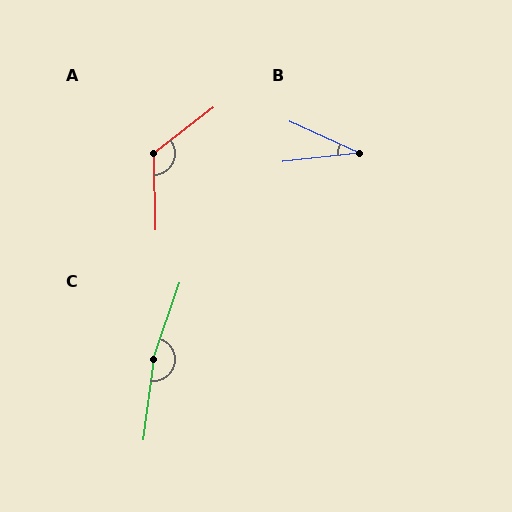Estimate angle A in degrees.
Approximately 127 degrees.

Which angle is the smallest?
B, at approximately 31 degrees.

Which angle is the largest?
C, at approximately 168 degrees.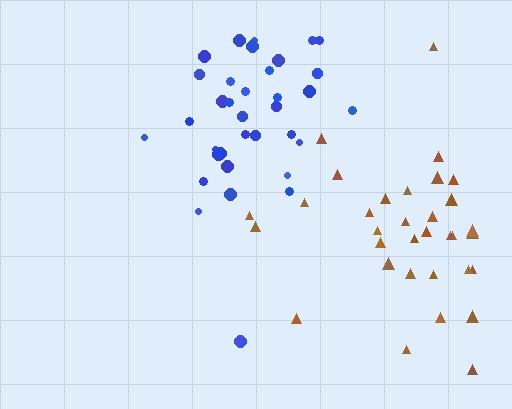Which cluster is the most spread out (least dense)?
Brown.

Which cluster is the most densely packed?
Blue.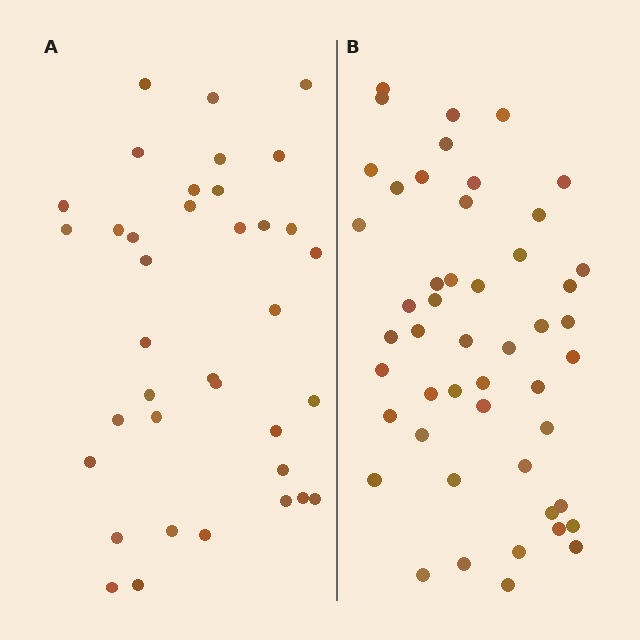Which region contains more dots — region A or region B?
Region B (the right region) has more dots.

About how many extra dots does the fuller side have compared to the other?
Region B has roughly 12 or so more dots than region A.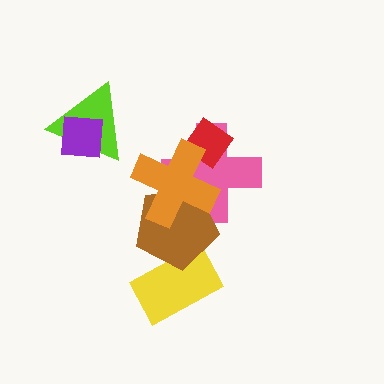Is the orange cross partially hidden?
No, no other shape covers it.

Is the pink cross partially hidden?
Yes, it is partially covered by another shape.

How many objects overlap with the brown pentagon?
3 objects overlap with the brown pentagon.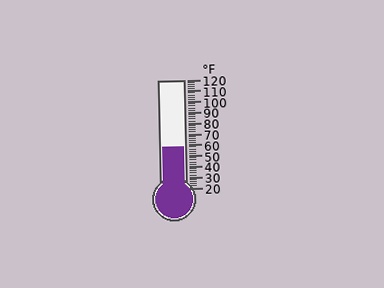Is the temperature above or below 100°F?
The temperature is below 100°F.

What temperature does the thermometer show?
The thermometer shows approximately 58°F.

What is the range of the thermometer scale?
The thermometer scale ranges from 20°F to 120°F.